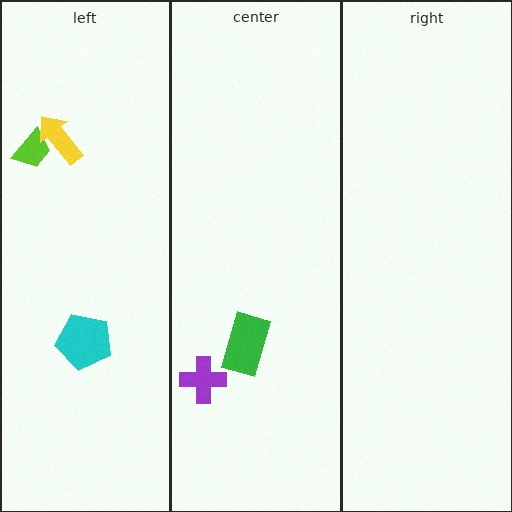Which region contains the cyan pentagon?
The left region.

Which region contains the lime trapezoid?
The left region.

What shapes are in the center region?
The green rectangle, the purple cross.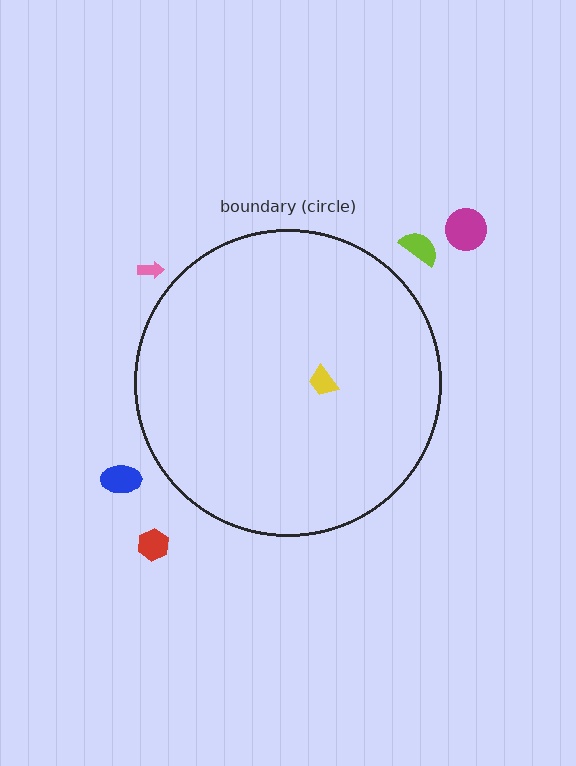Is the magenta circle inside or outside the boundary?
Outside.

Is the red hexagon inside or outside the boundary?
Outside.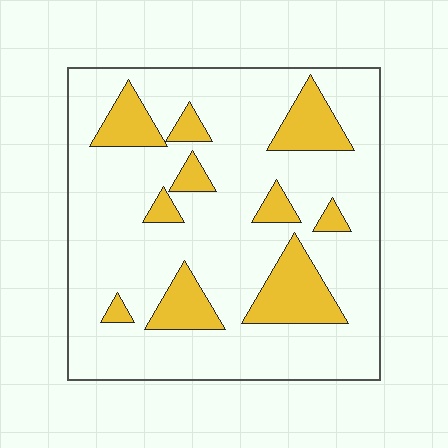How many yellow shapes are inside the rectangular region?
10.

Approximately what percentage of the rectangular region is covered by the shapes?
Approximately 20%.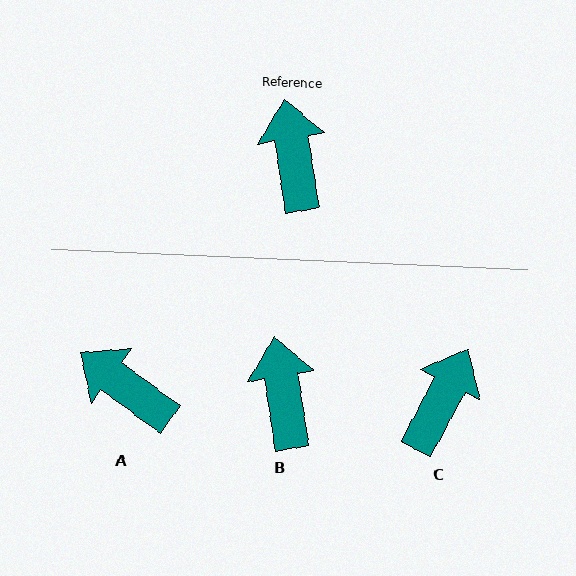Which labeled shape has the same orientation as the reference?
B.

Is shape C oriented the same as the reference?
No, it is off by about 37 degrees.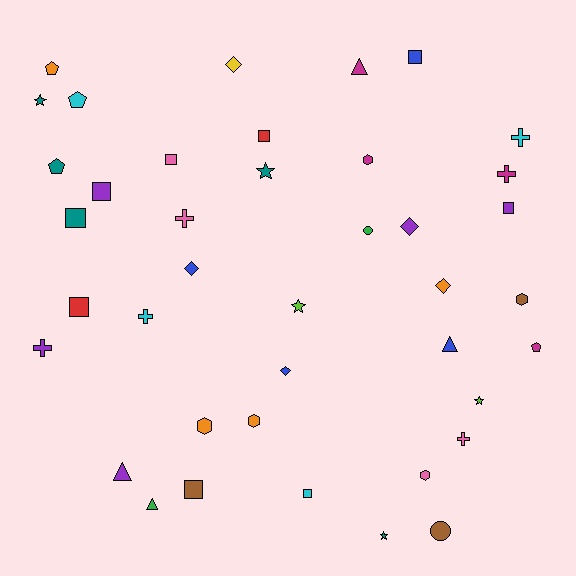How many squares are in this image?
There are 9 squares.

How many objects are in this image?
There are 40 objects.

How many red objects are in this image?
There are 2 red objects.